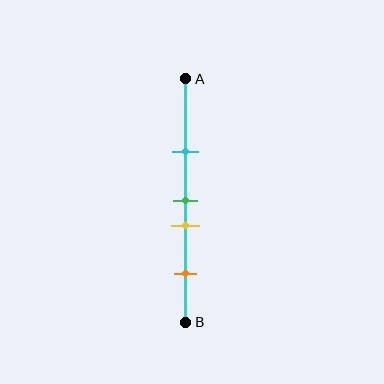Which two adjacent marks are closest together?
The green and yellow marks are the closest adjacent pair.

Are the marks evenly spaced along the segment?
No, the marks are not evenly spaced.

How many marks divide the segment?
There are 4 marks dividing the segment.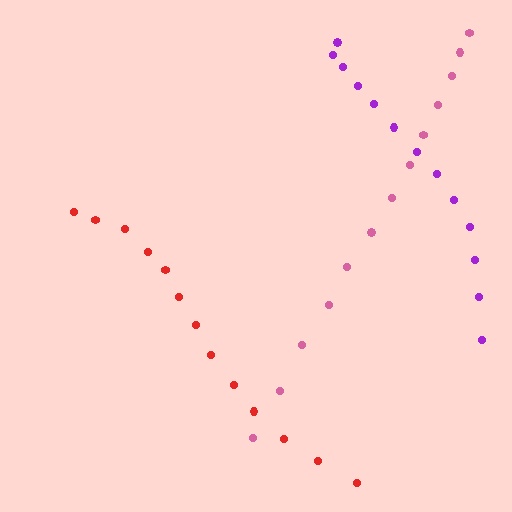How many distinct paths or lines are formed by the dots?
There are 3 distinct paths.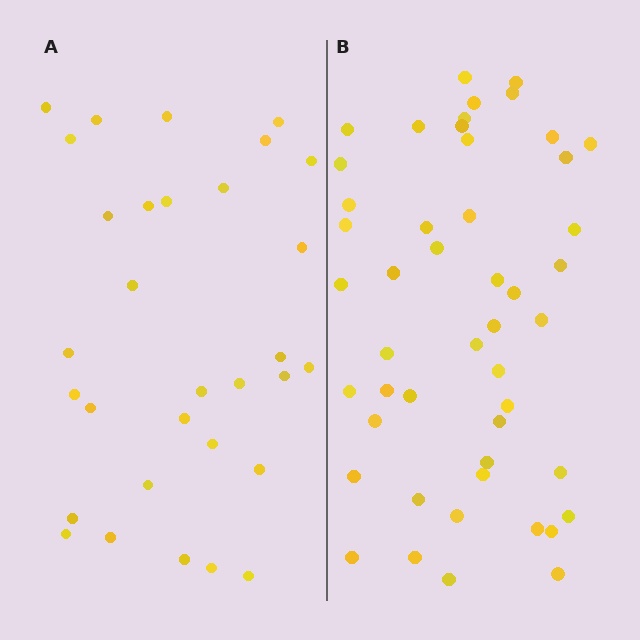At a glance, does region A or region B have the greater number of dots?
Region B (the right region) has more dots.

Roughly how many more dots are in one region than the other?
Region B has approximately 15 more dots than region A.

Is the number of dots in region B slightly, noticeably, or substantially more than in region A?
Region B has substantially more. The ratio is roughly 1.5 to 1.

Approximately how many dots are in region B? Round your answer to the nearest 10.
About 50 dots. (The exact count is 48, which rounds to 50.)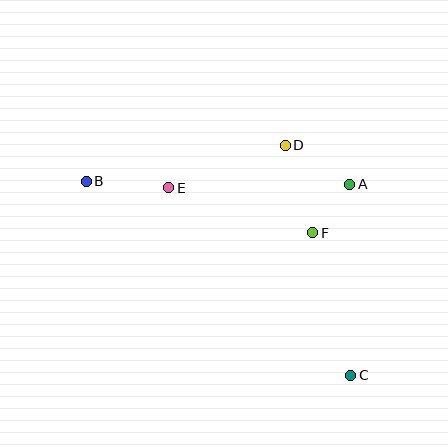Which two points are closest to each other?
Points A and F are closest to each other.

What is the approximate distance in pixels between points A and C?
The distance between A and C is approximately 191 pixels.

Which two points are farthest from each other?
Points B and C are farthest from each other.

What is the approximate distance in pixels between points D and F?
The distance between D and F is approximately 92 pixels.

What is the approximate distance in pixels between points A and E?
The distance between A and E is approximately 181 pixels.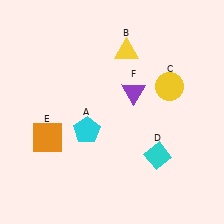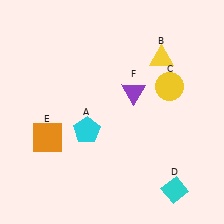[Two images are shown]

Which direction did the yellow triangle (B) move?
The yellow triangle (B) moved right.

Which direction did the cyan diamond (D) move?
The cyan diamond (D) moved down.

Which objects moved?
The objects that moved are: the yellow triangle (B), the cyan diamond (D).